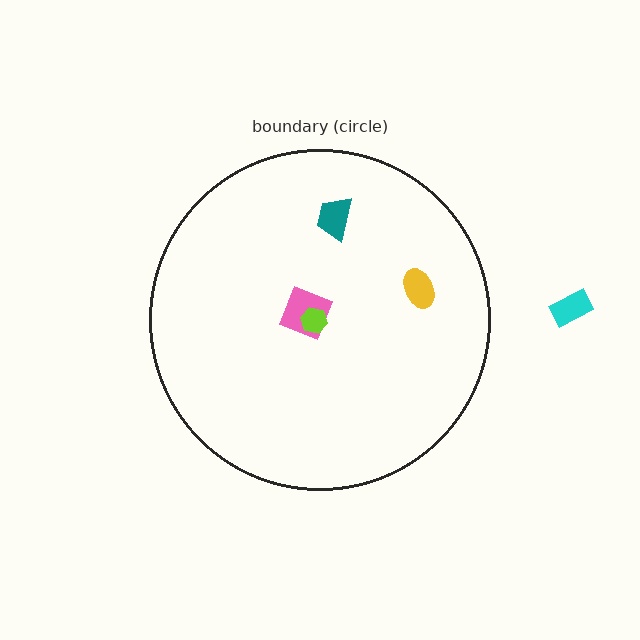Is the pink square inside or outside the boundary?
Inside.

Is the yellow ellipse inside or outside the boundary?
Inside.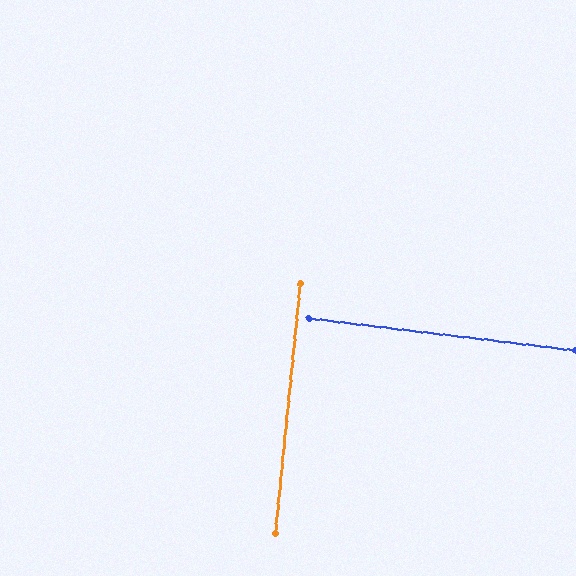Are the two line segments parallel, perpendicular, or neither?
Perpendicular — they meet at approximately 89°.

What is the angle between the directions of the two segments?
Approximately 89 degrees.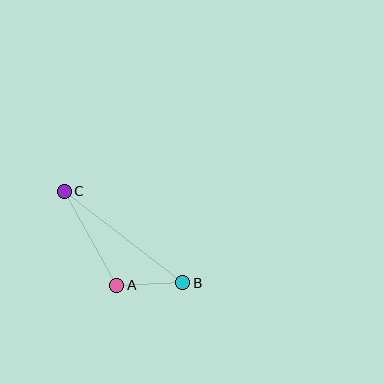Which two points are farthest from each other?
Points B and C are farthest from each other.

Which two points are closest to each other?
Points A and B are closest to each other.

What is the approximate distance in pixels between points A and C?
The distance between A and C is approximately 108 pixels.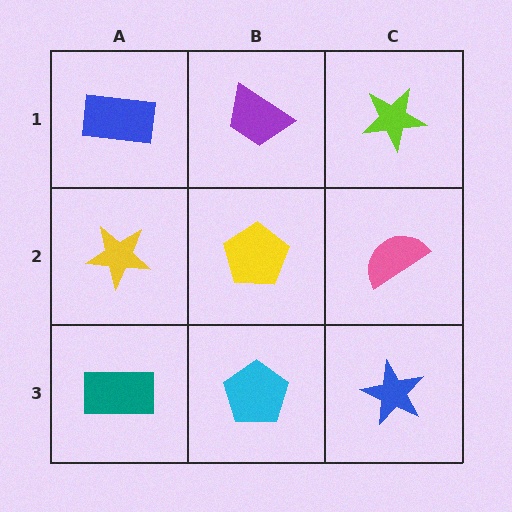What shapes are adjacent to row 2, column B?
A purple trapezoid (row 1, column B), a cyan pentagon (row 3, column B), a yellow star (row 2, column A), a pink semicircle (row 2, column C).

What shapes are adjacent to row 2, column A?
A blue rectangle (row 1, column A), a teal rectangle (row 3, column A), a yellow pentagon (row 2, column B).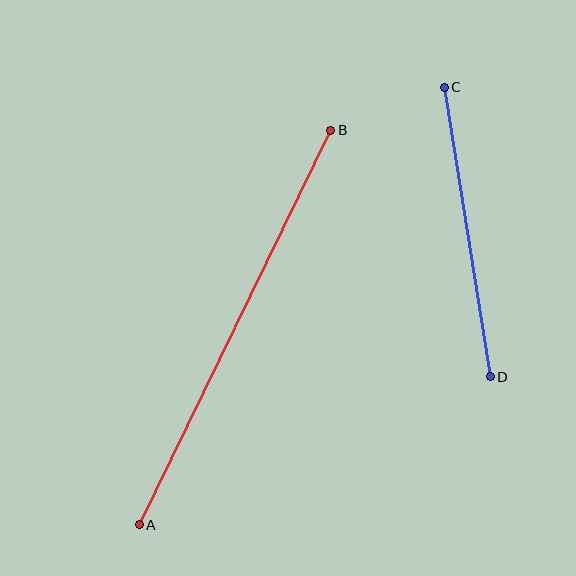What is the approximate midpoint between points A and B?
The midpoint is at approximately (235, 328) pixels.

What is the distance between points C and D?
The distance is approximately 293 pixels.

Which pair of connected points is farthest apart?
Points A and B are farthest apart.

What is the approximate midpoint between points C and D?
The midpoint is at approximately (467, 232) pixels.